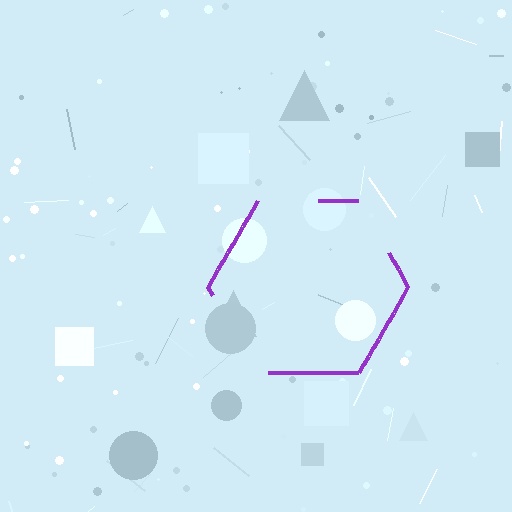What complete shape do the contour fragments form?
The contour fragments form a hexagon.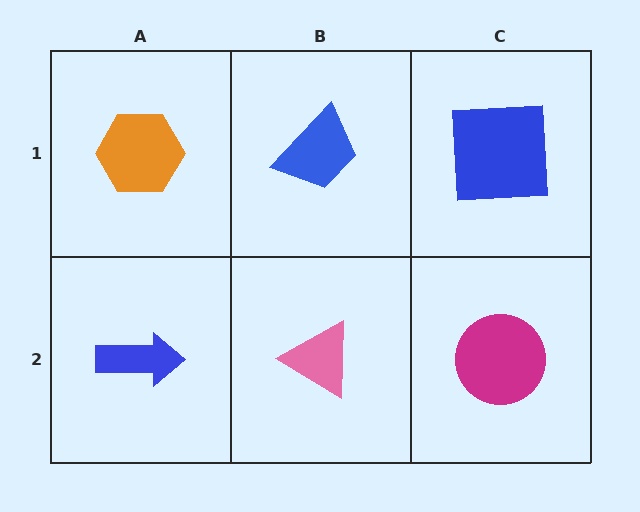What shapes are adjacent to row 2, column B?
A blue trapezoid (row 1, column B), a blue arrow (row 2, column A), a magenta circle (row 2, column C).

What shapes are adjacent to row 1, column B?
A pink triangle (row 2, column B), an orange hexagon (row 1, column A), a blue square (row 1, column C).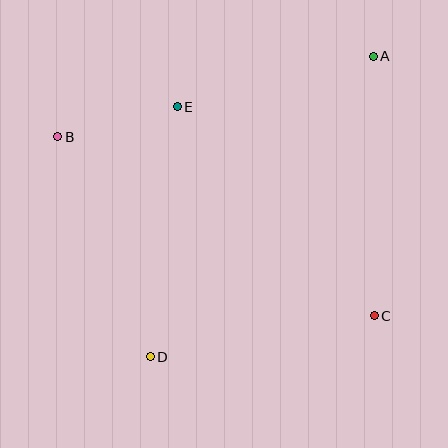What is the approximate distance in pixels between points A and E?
The distance between A and E is approximately 202 pixels.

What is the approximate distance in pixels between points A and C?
The distance between A and C is approximately 260 pixels.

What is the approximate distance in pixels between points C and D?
The distance between C and D is approximately 228 pixels.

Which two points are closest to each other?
Points B and E are closest to each other.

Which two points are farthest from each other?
Points A and D are farthest from each other.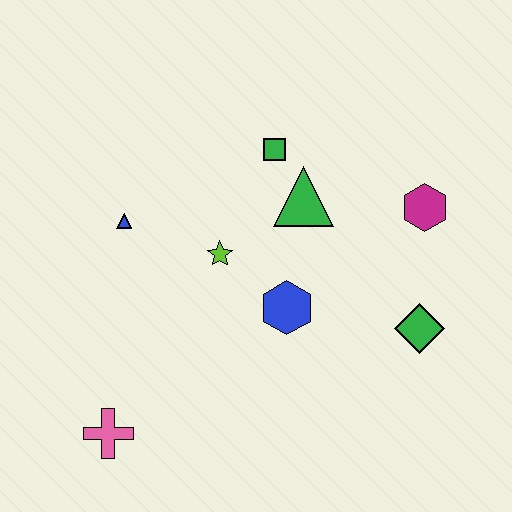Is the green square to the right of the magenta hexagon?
No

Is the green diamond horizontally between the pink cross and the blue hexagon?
No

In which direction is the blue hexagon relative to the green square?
The blue hexagon is below the green square.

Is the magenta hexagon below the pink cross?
No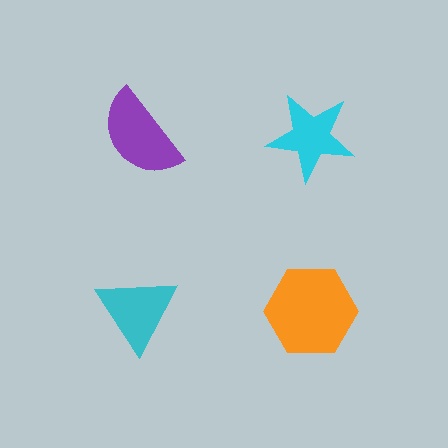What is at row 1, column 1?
A purple semicircle.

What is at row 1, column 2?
A cyan star.